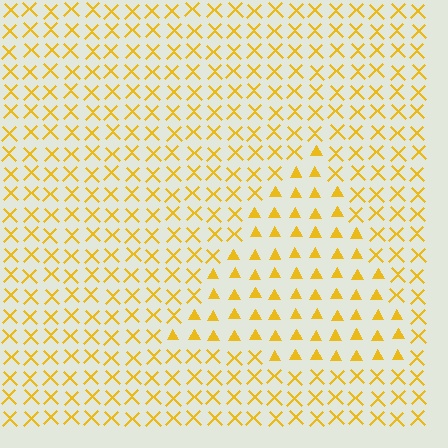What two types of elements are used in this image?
The image uses triangles inside the triangle region and X marks outside it.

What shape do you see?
I see a triangle.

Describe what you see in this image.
The image is filled with small yellow elements arranged in a uniform grid. A triangle-shaped region contains triangles, while the surrounding area contains X marks. The boundary is defined purely by the change in element shape.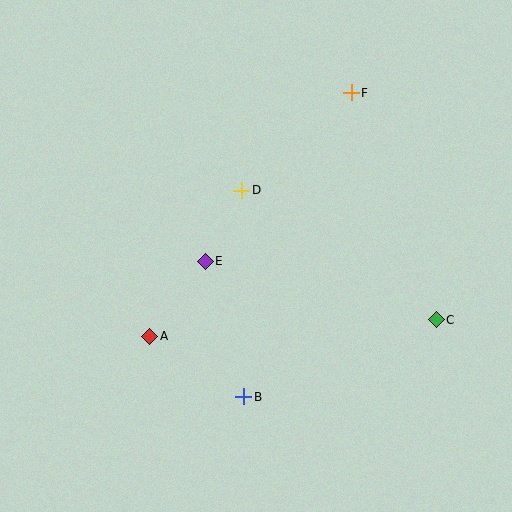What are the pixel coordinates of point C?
Point C is at (436, 320).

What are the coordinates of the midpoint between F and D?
The midpoint between F and D is at (297, 142).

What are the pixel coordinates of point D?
Point D is at (242, 190).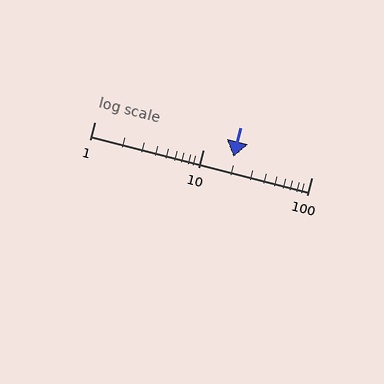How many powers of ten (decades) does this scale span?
The scale spans 2 decades, from 1 to 100.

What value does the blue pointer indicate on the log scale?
The pointer indicates approximately 19.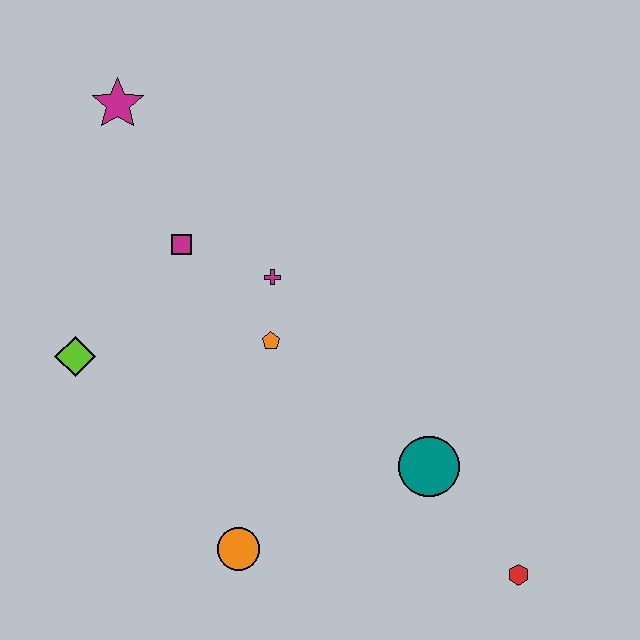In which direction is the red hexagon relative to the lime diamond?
The red hexagon is to the right of the lime diamond.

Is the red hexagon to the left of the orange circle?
No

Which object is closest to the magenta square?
The magenta cross is closest to the magenta square.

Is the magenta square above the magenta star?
No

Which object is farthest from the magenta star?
The red hexagon is farthest from the magenta star.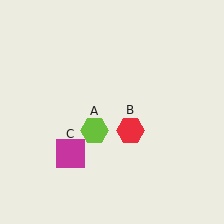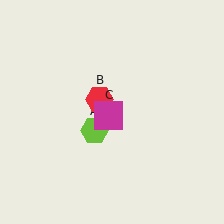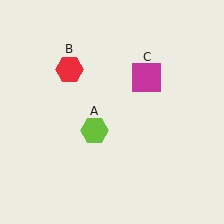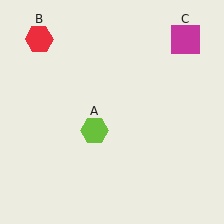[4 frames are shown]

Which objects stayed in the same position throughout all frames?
Lime hexagon (object A) remained stationary.